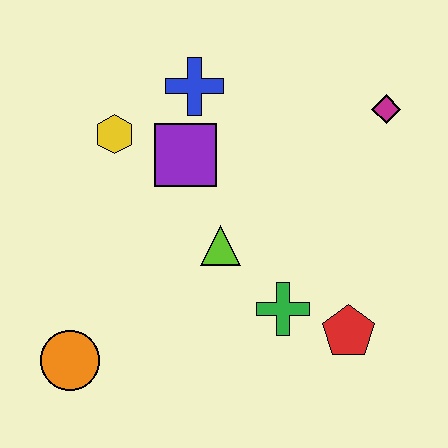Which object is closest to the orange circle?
The lime triangle is closest to the orange circle.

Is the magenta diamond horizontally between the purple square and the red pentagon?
No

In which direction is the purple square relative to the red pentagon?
The purple square is above the red pentagon.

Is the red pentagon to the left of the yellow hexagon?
No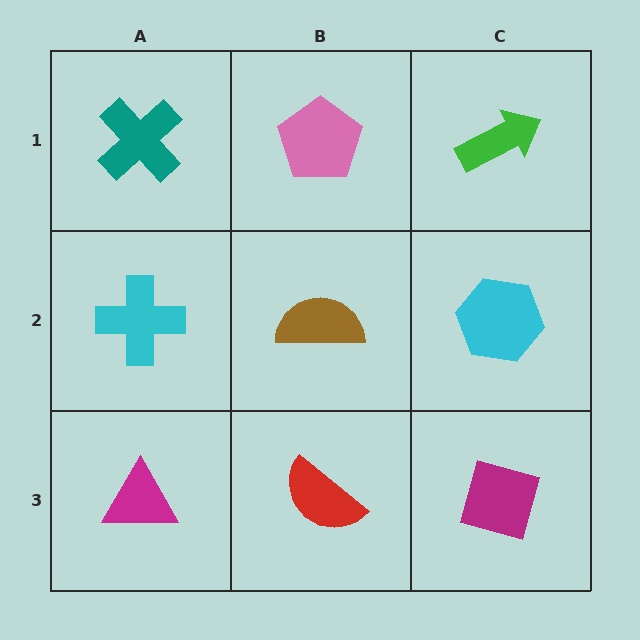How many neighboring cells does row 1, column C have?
2.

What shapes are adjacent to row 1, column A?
A cyan cross (row 2, column A), a pink pentagon (row 1, column B).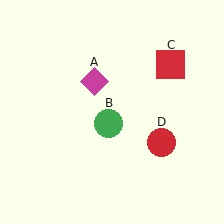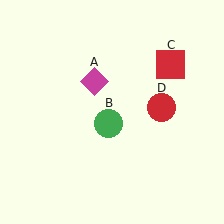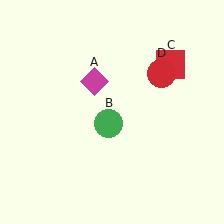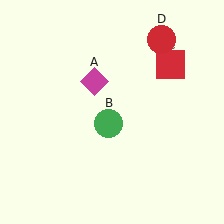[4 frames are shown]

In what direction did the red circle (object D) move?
The red circle (object D) moved up.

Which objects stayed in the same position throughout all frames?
Magenta diamond (object A) and green circle (object B) and red square (object C) remained stationary.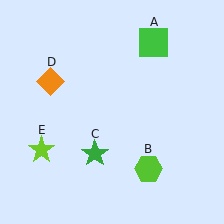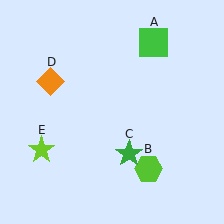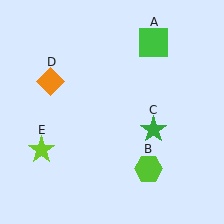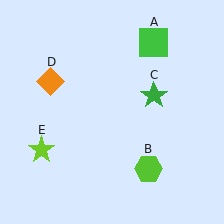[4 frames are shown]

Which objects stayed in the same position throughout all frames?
Green square (object A) and lime hexagon (object B) and orange diamond (object D) and lime star (object E) remained stationary.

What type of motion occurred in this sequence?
The green star (object C) rotated counterclockwise around the center of the scene.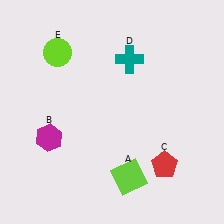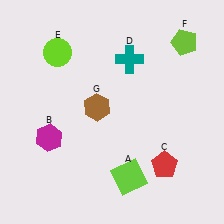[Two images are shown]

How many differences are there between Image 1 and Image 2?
There are 2 differences between the two images.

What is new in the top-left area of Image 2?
A brown hexagon (G) was added in the top-left area of Image 2.